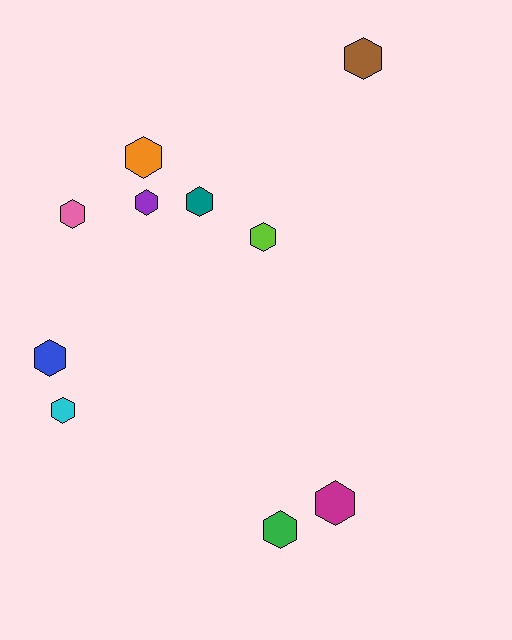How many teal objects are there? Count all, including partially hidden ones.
There is 1 teal object.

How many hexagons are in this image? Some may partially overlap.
There are 10 hexagons.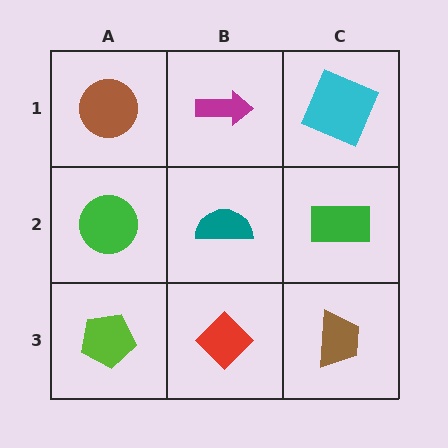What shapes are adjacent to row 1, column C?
A green rectangle (row 2, column C), a magenta arrow (row 1, column B).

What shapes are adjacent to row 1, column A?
A green circle (row 2, column A), a magenta arrow (row 1, column B).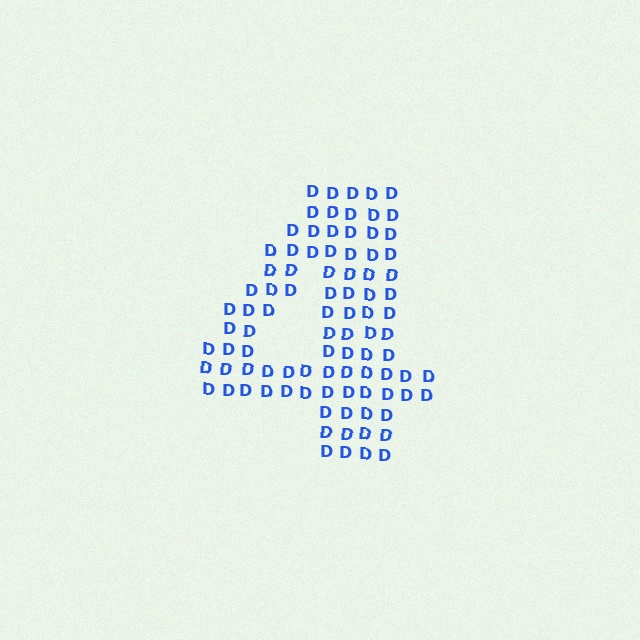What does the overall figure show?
The overall figure shows the digit 4.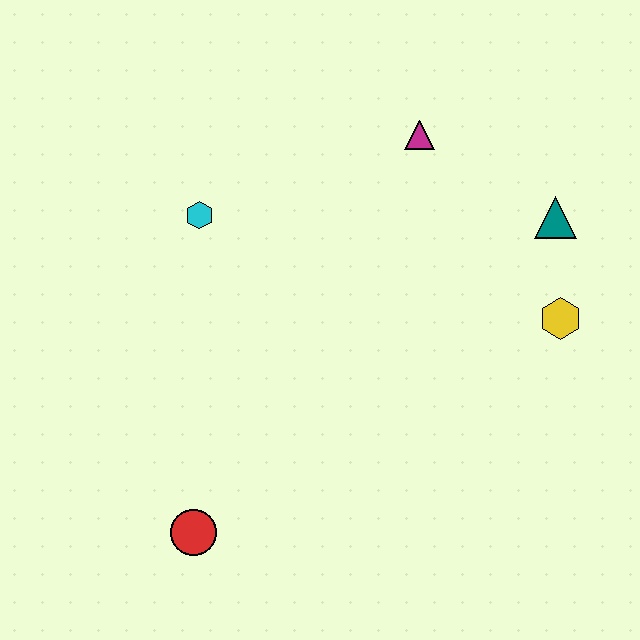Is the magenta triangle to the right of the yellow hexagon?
No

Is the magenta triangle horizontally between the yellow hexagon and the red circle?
Yes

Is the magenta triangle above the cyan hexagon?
Yes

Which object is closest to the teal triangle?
The yellow hexagon is closest to the teal triangle.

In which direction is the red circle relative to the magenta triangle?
The red circle is below the magenta triangle.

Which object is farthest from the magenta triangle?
The red circle is farthest from the magenta triangle.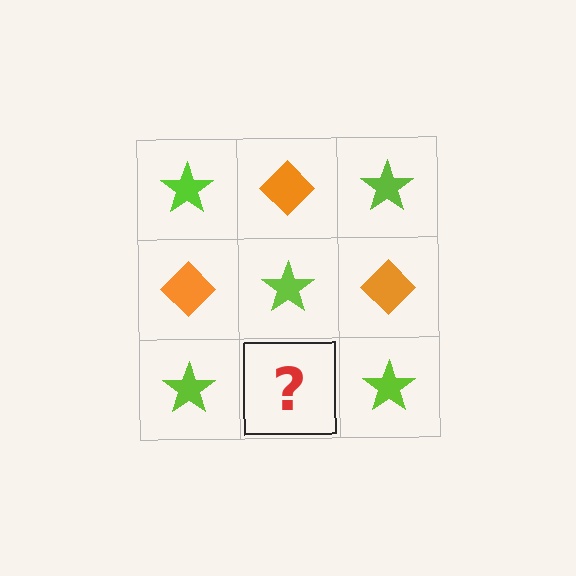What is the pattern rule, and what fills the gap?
The rule is that it alternates lime star and orange diamond in a checkerboard pattern. The gap should be filled with an orange diamond.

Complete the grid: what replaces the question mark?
The question mark should be replaced with an orange diamond.